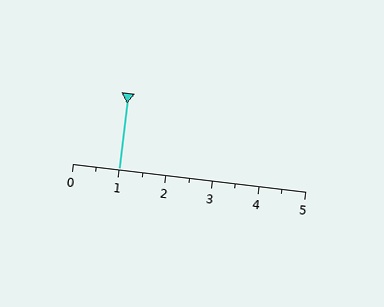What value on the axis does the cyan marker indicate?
The marker indicates approximately 1.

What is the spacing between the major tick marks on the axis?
The major ticks are spaced 1 apart.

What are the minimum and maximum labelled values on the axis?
The axis runs from 0 to 5.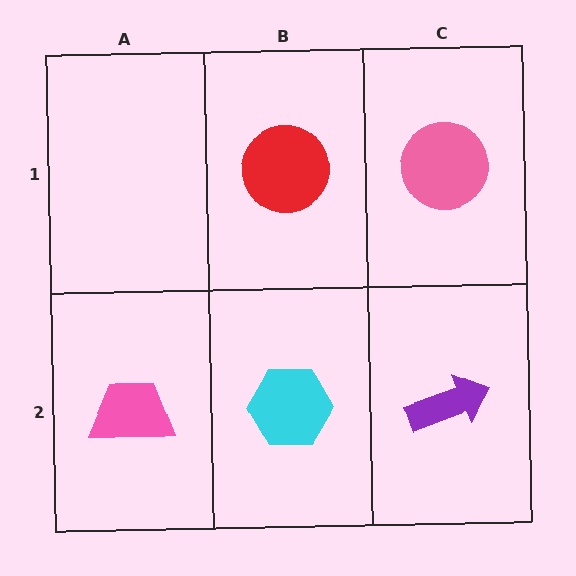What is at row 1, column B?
A red circle.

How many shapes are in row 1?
2 shapes.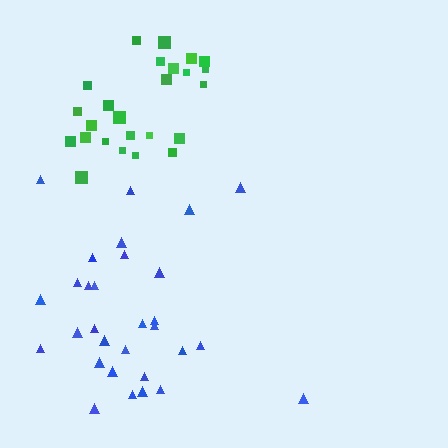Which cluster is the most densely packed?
Green.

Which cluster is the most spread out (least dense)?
Blue.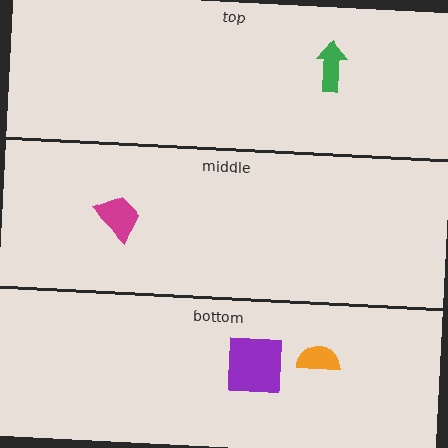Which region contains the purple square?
The bottom region.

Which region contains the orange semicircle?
The bottom region.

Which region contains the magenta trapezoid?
The middle region.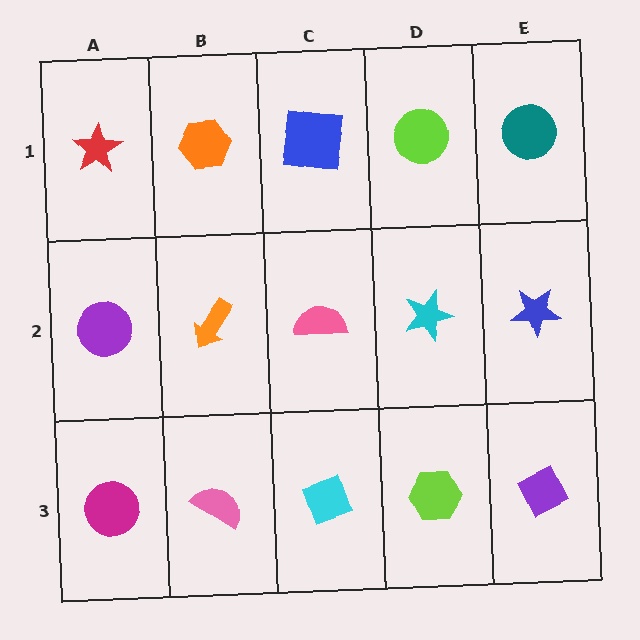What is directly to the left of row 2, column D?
A pink semicircle.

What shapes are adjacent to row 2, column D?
A lime circle (row 1, column D), a lime hexagon (row 3, column D), a pink semicircle (row 2, column C), a blue star (row 2, column E).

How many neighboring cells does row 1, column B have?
3.